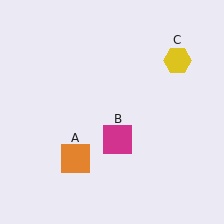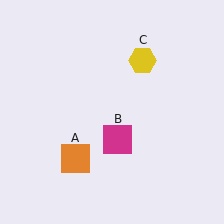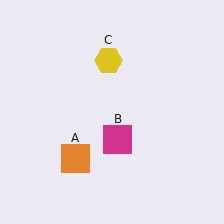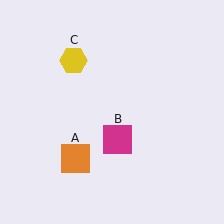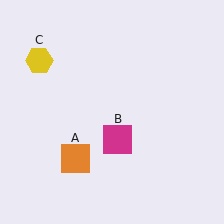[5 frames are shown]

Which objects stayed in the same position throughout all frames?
Orange square (object A) and magenta square (object B) remained stationary.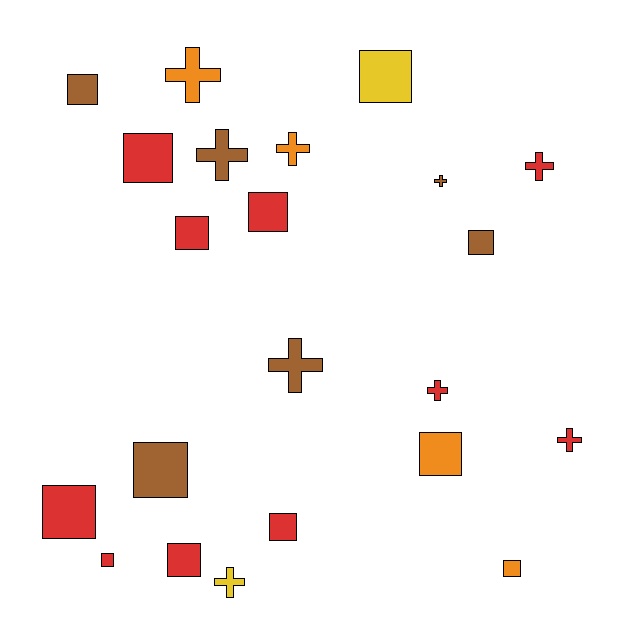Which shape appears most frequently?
Square, with 13 objects.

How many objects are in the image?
There are 22 objects.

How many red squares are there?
There are 7 red squares.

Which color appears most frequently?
Red, with 10 objects.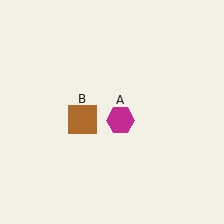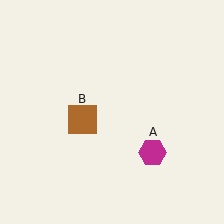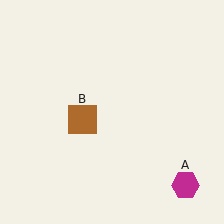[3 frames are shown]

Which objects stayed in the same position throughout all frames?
Brown square (object B) remained stationary.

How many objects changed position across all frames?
1 object changed position: magenta hexagon (object A).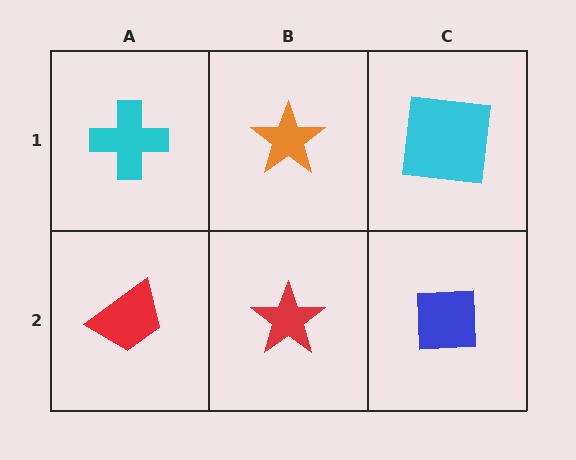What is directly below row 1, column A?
A red trapezoid.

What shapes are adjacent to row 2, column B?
An orange star (row 1, column B), a red trapezoid (row 2, column A), a blue square (row 2, column C).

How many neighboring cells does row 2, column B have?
3.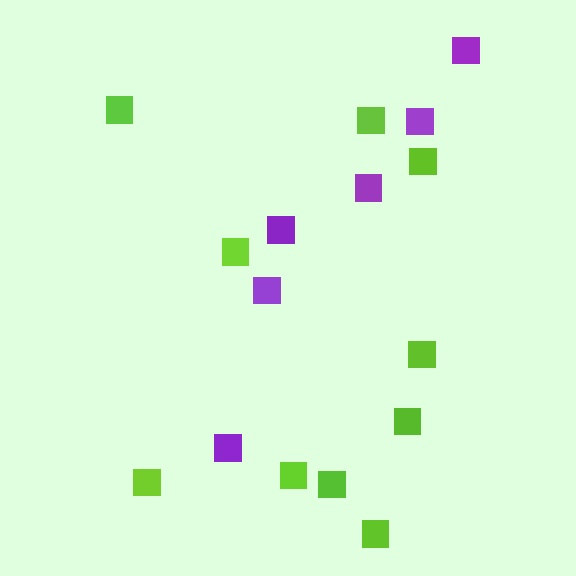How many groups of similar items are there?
There are 2 groups: one group of purple squares (6) and one group of lime squares (10).